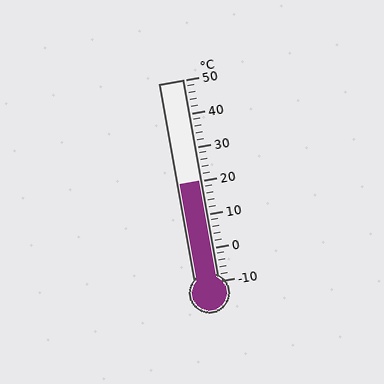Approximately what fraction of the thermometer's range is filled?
The thermometer is filled to approximately 50% of its range.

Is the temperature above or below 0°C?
The temperature is above 0°C.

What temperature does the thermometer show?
The thermometer shows approximately 20°C.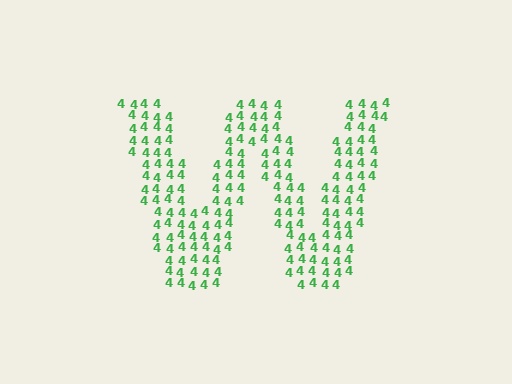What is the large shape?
The large shape is the letter W.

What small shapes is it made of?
It is made of small digit 4's.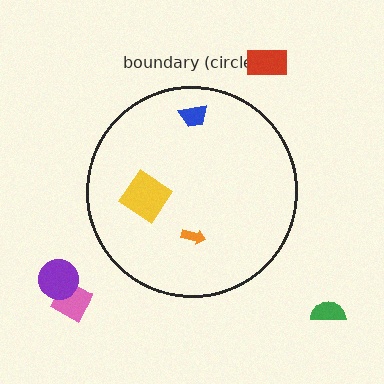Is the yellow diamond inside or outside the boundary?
Inside.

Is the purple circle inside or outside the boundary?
Outside.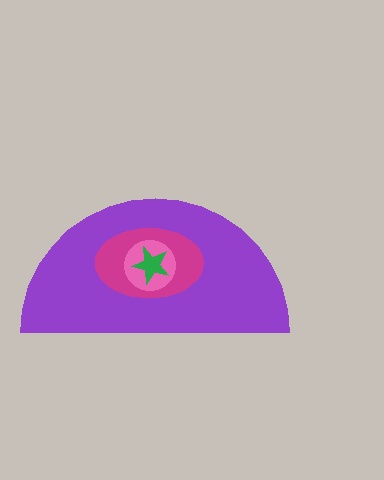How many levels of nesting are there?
4.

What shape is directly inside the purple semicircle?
The magenta ellipse.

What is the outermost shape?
The purple semicircle.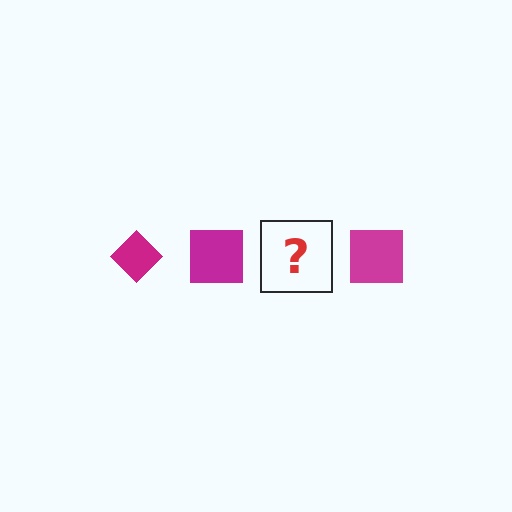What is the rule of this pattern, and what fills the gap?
The rule is that the pattern cycles through diamond, square shapes in magenta. The gap should be filled with a magenta diamond.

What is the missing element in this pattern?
The missing element is a magenta diamond.